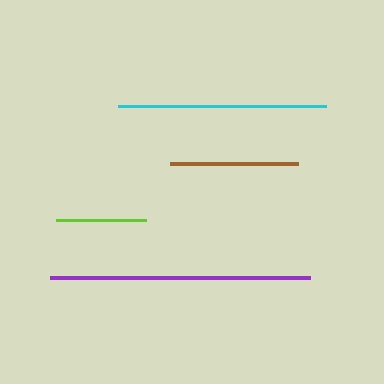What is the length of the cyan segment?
The cyan segment is approximately 209 pixels long.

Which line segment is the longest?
The purple line is the longest at approximately 261 pixels.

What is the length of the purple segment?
The purple segment is approximately 261 pixels long.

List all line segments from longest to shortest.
From longest to shortest: purple, cyan, brown, lime.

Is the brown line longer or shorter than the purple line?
The purple line is longer than the brown line.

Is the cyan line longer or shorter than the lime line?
The cyan line is longer than the lime line.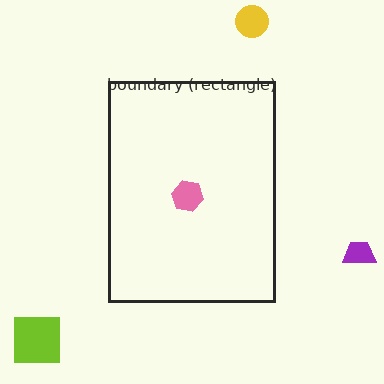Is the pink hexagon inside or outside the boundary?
Inside.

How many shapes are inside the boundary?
1 inside, 3 outside.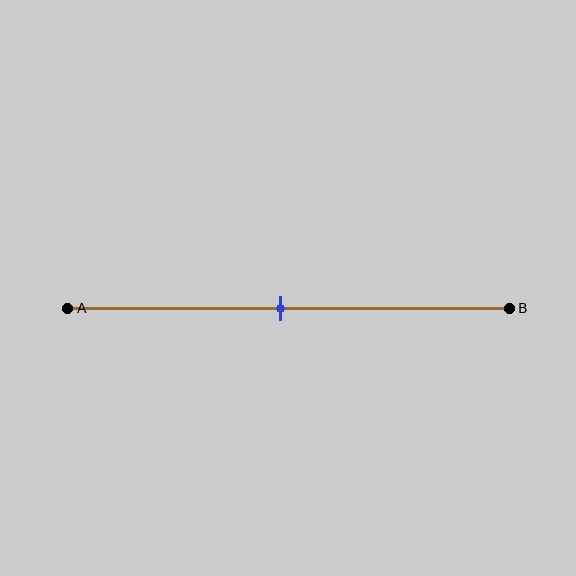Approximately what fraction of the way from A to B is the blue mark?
The blue mark is approximately 50% of the way from A to B.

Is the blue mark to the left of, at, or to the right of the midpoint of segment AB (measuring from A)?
The blue mark is approximately at the midpoint of segment AB.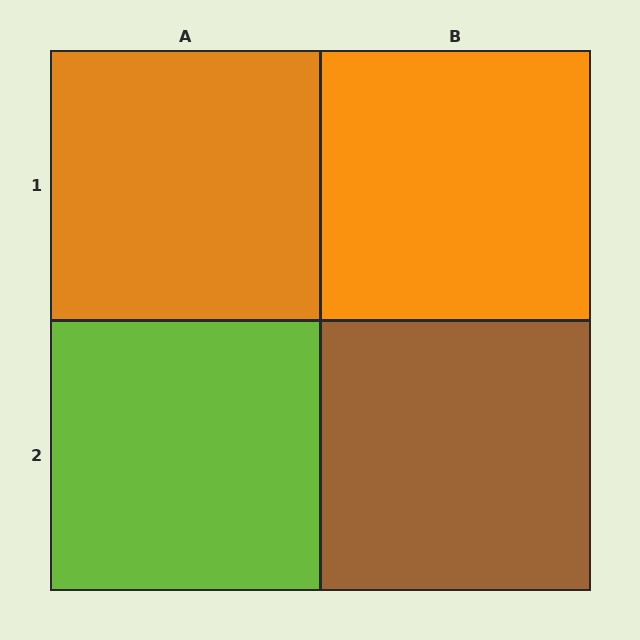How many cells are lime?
1 cell is lime.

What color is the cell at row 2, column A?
Lime.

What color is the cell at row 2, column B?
Brown.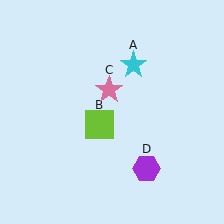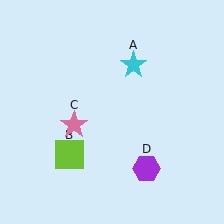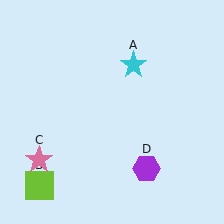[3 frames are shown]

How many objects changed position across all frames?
2 objects changed position: lime square (object B), pink star (object C).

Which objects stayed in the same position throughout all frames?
Cyan star (object A) and purple hexagon (object D) remained stationary.